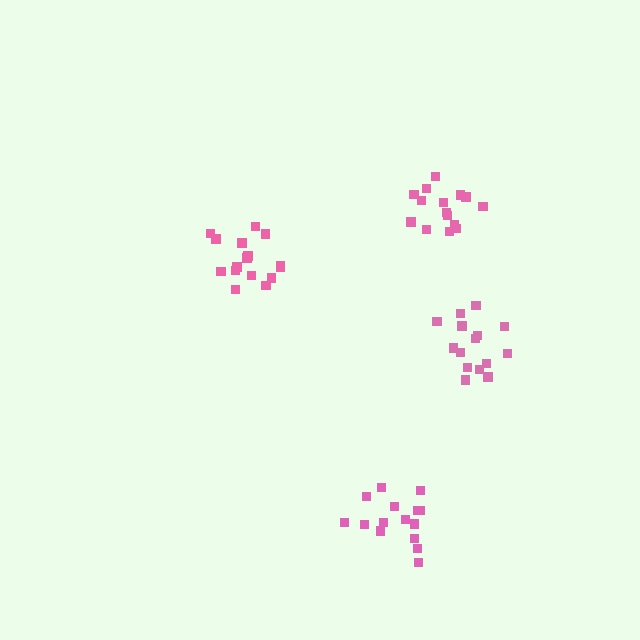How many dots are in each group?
Group 1: 16 dots, Group 2: 15 dots, Group 3: 16 dots, Group 4: 15 dots (62 total).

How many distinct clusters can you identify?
There are 4 distinct clusters.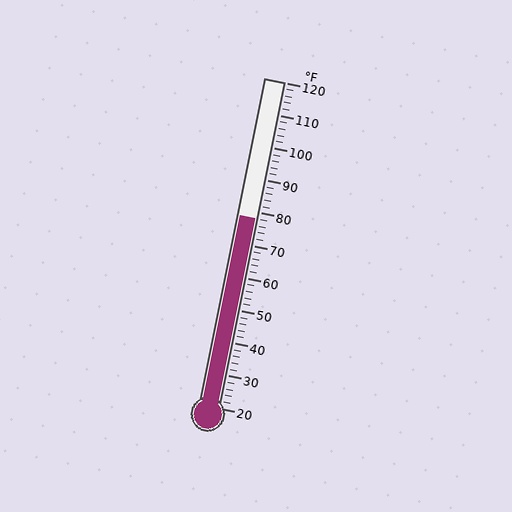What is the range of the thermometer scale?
The thermometer scale ranges from 20°F to 120°F.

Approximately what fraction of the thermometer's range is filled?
The thermometer is filled to approximately 60% of its range.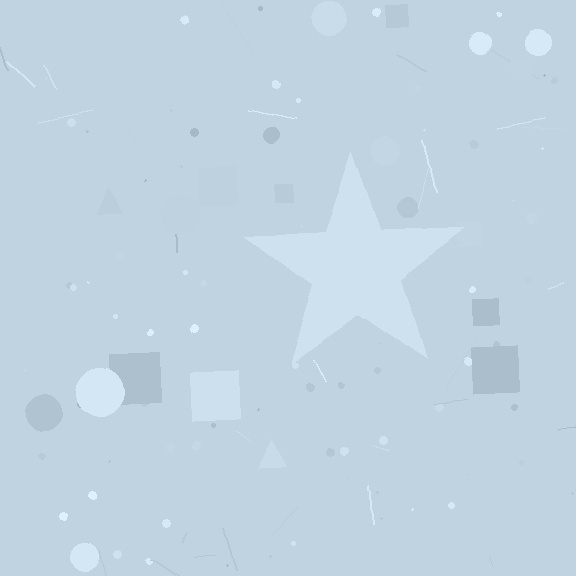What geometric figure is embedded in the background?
A star is embedded in the background.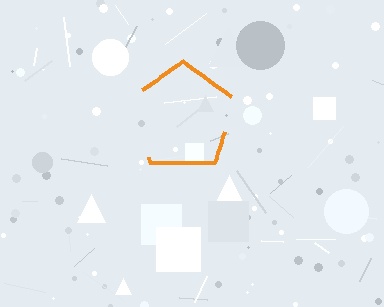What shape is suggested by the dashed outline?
The dashed outline suggests a pentagon.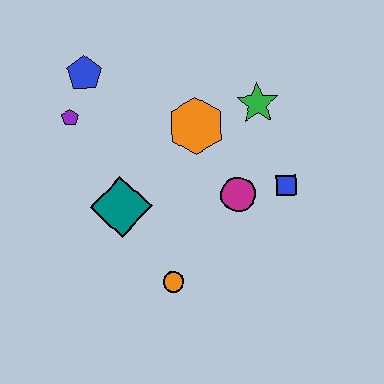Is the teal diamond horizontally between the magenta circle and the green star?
No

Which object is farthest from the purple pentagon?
The blue square is farthest from the purple pentagon.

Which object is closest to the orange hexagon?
The green star is closest to the orange hexagon.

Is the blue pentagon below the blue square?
No